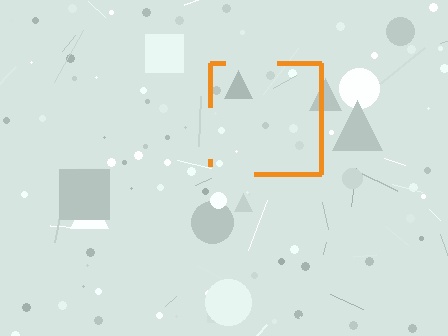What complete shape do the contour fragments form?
The contour fragments form a square.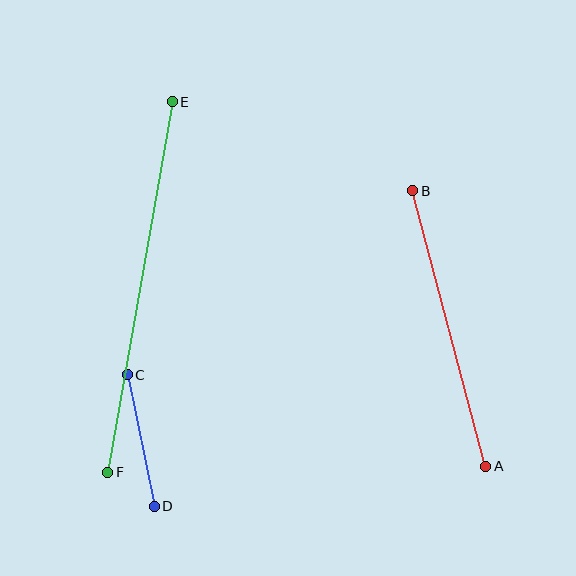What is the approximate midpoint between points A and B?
The midpoint is at approximately (449, 329) pixels.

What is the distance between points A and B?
The distance is approximately 285 pixels.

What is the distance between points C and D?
The distance is approximately 134 pixels.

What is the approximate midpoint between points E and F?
The midpoint is at approximately (140, 287) pixels.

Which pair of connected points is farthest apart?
Points E and F are farthest apart.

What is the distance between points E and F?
The distance is approximately 376 pixels.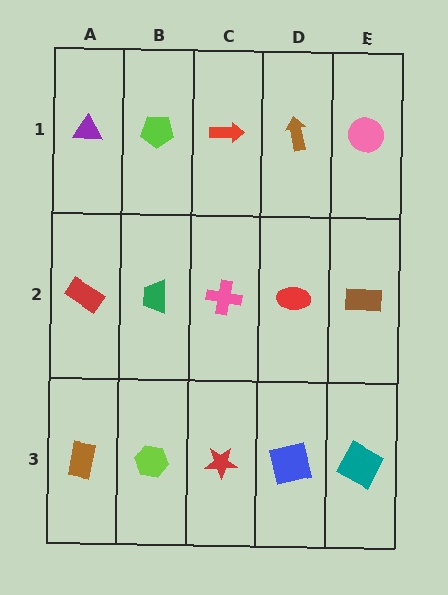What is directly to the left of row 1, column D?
A red arrow.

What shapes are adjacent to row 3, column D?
A red ellipse (row 2, column D), a red star (row 3, column C), a teal square (row 3, column E).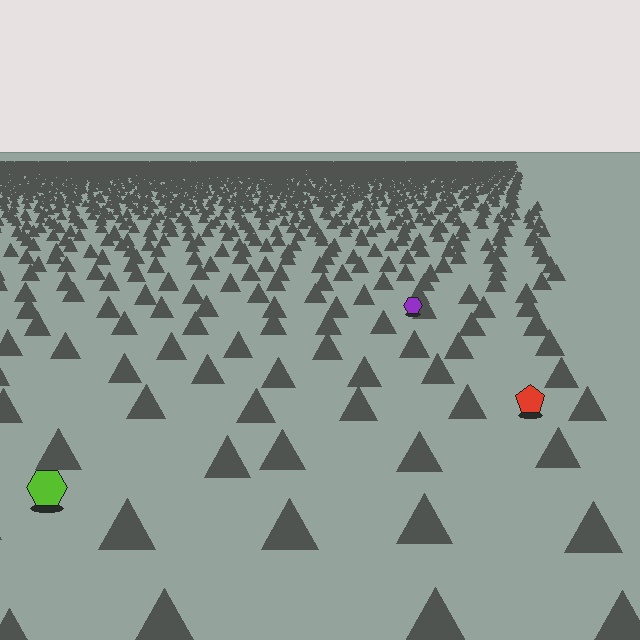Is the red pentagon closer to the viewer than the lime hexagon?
No. The lime hexagon is closer — you can tell from the texture gradient: the ground texture is coarser near it.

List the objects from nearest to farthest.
From nearest to farthest: the lime hexagon, the red pentagon, the purple hexagon.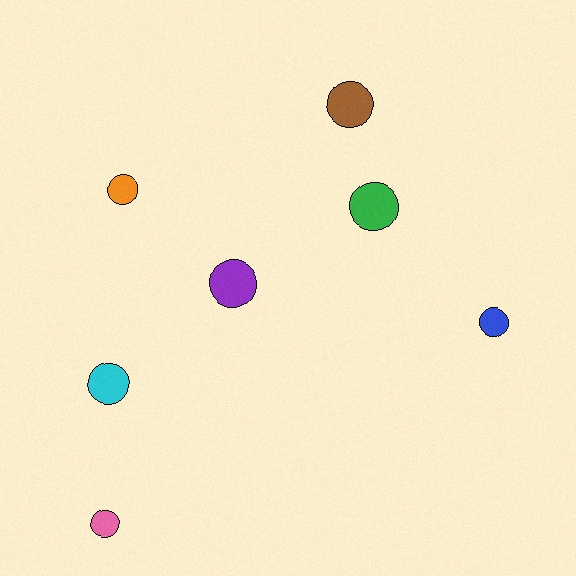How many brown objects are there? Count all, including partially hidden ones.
There is 1 brown object.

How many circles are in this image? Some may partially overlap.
There are 7 circles.